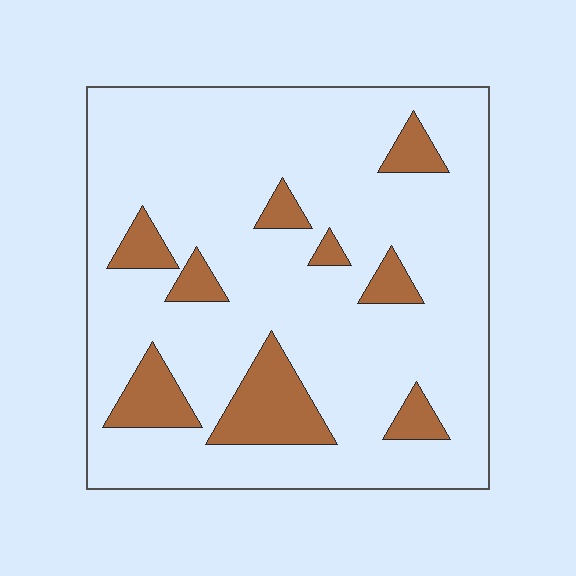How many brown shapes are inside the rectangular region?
9.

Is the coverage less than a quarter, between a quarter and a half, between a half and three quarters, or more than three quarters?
Less than a quarter.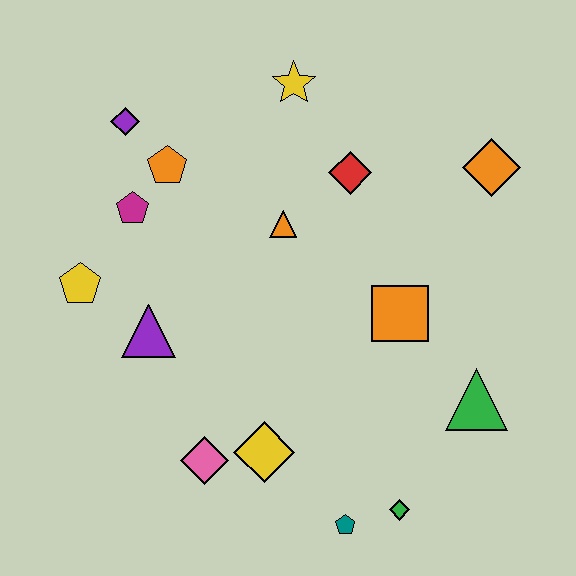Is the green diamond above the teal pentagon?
Yes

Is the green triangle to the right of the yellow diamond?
Yes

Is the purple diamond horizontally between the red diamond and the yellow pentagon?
Yes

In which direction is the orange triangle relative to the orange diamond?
The orange triangle is to the left of the orange diamond.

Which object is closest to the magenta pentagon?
The orange pentagon is closest to the magenta pentagon.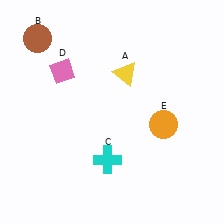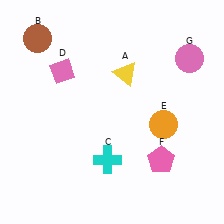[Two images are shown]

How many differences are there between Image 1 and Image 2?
There are 2 differences between the two images.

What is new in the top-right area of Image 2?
A pink circle (G) was added in the top-right area of Image 2.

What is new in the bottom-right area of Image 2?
A pink pentagon (F) was added in the bottom-right area of Image 2.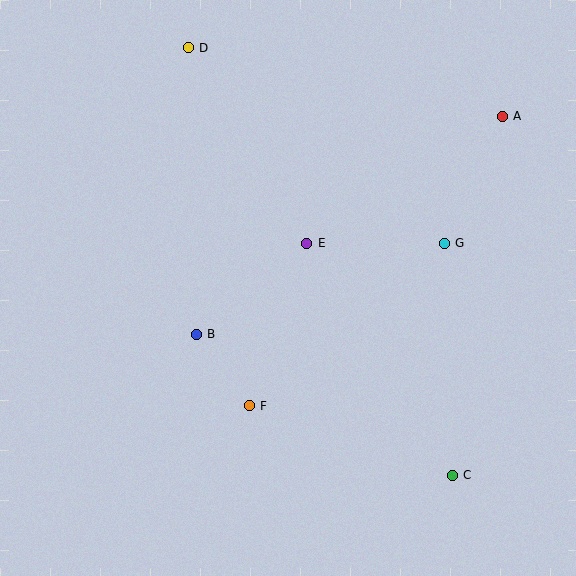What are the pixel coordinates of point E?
Point E is at (307, 243).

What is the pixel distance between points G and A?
The distance between G and A is 140 pixels.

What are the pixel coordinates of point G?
Point G is at (444, 243).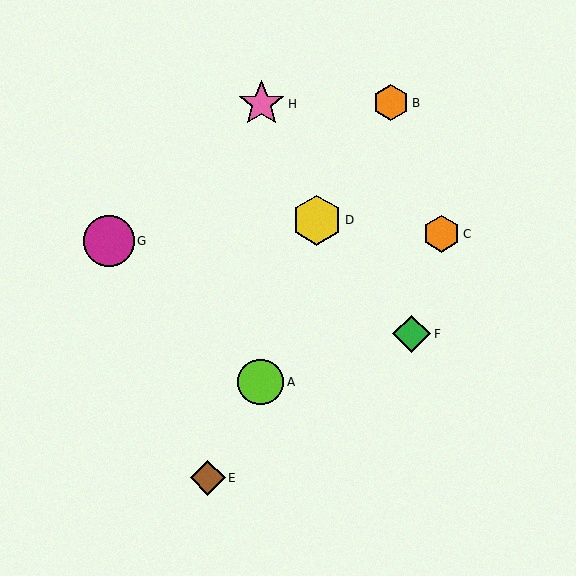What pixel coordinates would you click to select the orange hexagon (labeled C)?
Click at (441, 234) to select the orange hexagon C.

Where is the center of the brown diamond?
The center of the brown diamond is at (208, 478).